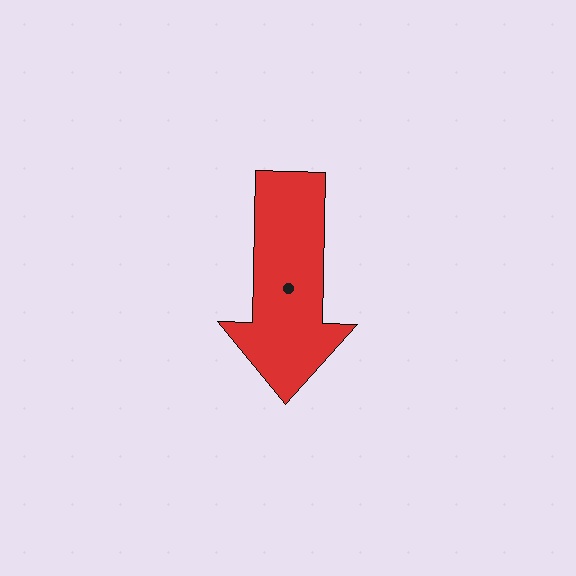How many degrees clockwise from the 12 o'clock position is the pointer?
Approximately 181 degrees.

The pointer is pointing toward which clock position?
Roughly 6 o'clock.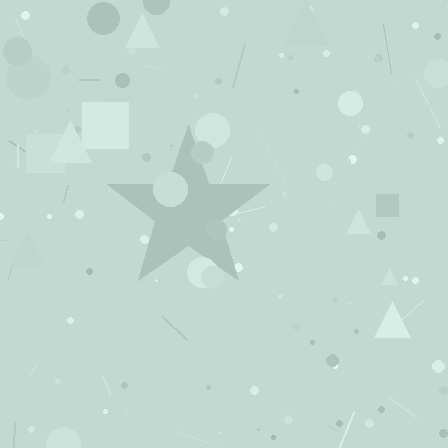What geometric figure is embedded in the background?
A star is embedded in the background.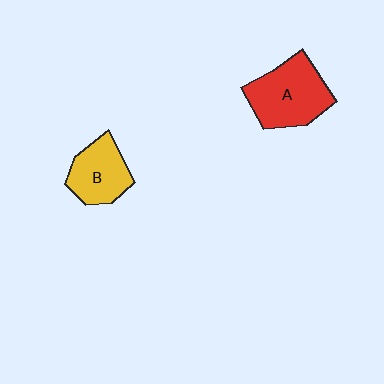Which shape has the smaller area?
Shape B (yellow).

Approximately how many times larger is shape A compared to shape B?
Approximately 1.4 times.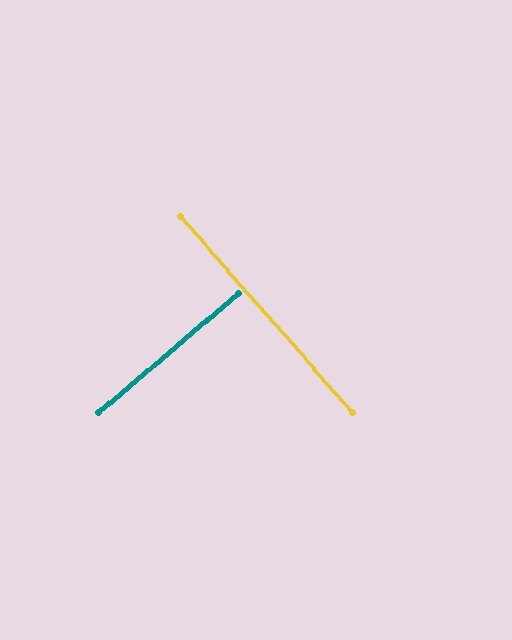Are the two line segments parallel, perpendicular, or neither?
Perpendicular — they meet at approximately 89°.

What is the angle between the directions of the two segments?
Approximately 89 degrees.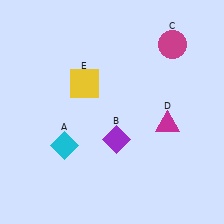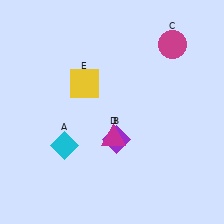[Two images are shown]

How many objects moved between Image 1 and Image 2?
1 object moved between the two images.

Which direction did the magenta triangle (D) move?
The magenta triangle (D) moved left.